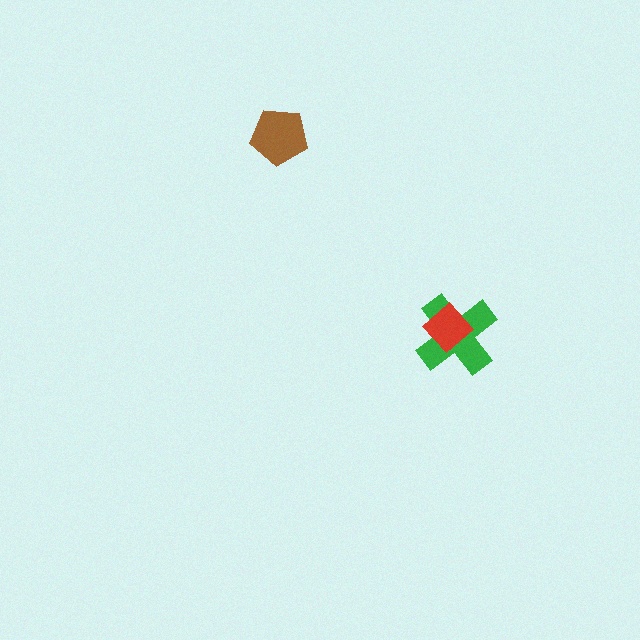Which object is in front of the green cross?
The red diamond is in front of the green cross.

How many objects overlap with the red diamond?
1 object overlaps with the red diamond.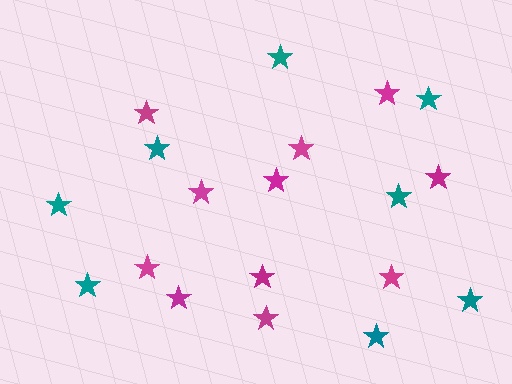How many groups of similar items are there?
There are 2 groups: one group of magenta stars (11) and one group of teal stars (8).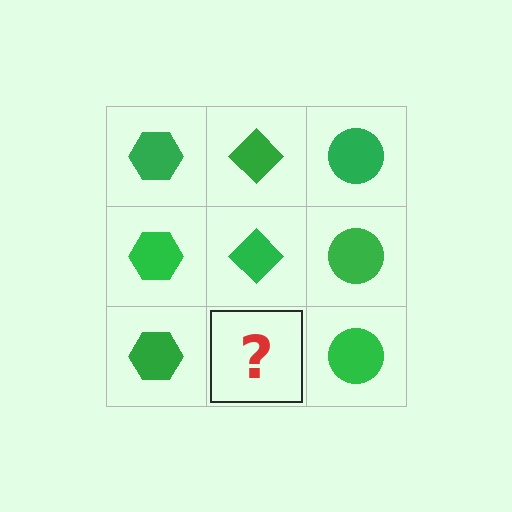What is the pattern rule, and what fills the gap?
The rule is that each column has a consistent shape. The gap should be filled with a green diamond.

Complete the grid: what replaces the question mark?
The question mark should be replaced with a green diamond.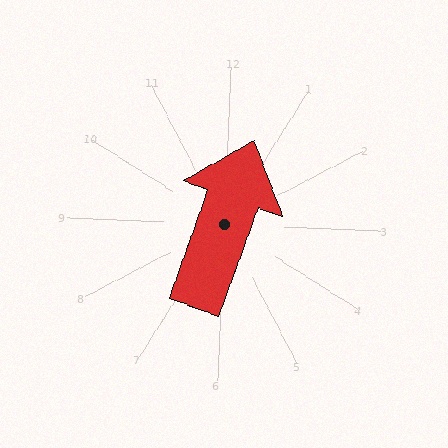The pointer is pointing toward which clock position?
Roughly 1 o'clock.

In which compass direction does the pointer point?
North.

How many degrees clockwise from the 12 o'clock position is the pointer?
Approximately 18 degrees.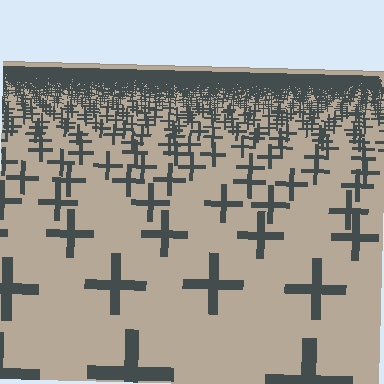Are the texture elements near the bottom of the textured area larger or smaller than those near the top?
Larger. Near the bottom, elements are closer to the viewer and appear at a bigger on-screen size.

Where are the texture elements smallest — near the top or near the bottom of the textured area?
Near the top.